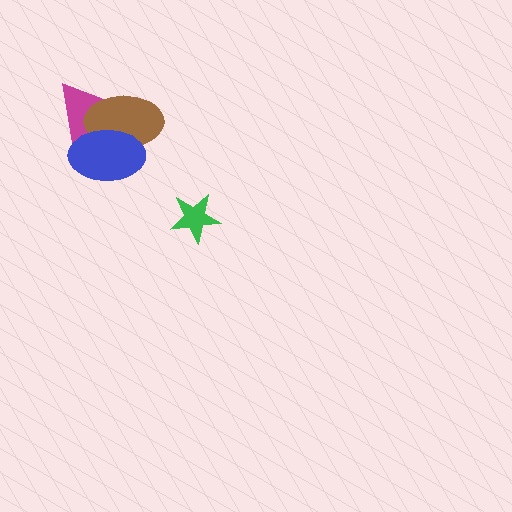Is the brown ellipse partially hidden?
Yes, it is partially covered by another shape.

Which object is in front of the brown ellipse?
The blue ellipse is in front of the brown ellipse.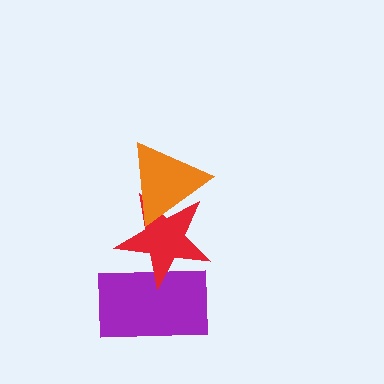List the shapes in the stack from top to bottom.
From top to bottom: the orange triangle, the red star, the purple rectangle.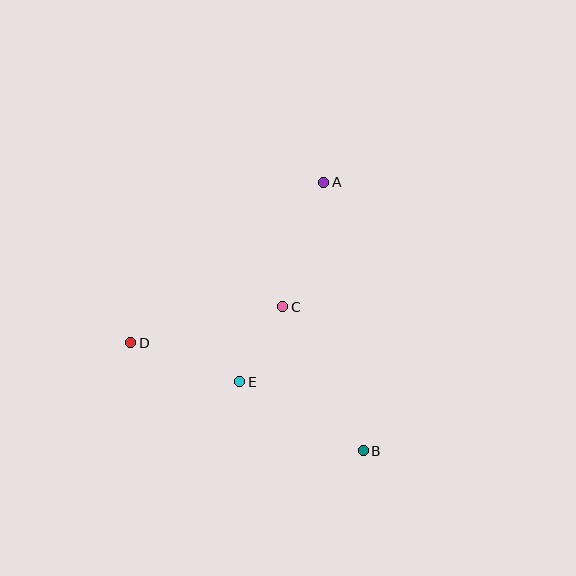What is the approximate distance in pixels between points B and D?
The distance between B and D is approximately 256 pixels.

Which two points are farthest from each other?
Points A and B are farthest from each other.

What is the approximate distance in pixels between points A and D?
The distance between A and D is approximately 251 pixels.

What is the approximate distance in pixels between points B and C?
The distance between B and C is approximately 165 pixels.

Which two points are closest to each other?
Points C and E are closest to each other.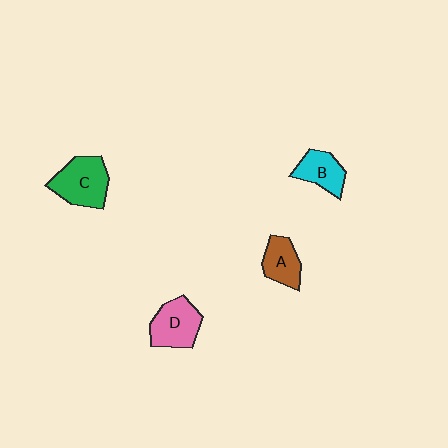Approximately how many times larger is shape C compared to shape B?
Approximately 1.5 times.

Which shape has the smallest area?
Shape A (brown).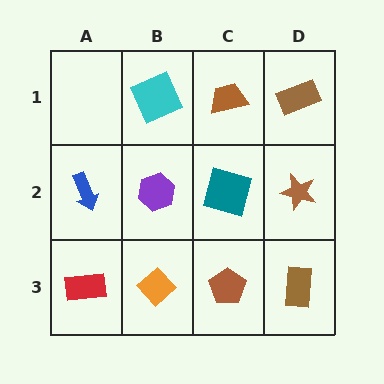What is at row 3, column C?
A brown pentagon.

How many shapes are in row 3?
4 shapes.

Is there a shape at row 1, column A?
No, that cell is empty.